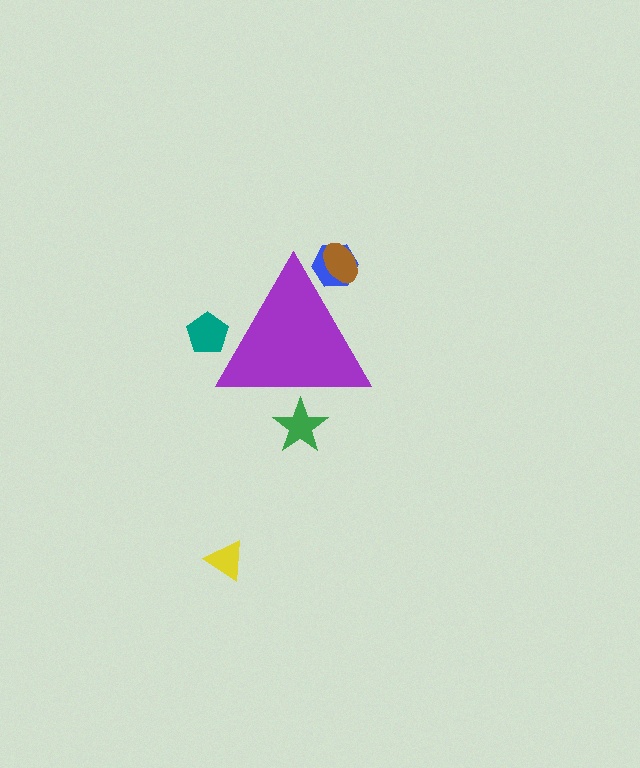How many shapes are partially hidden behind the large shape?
4 shapes are partially hidden.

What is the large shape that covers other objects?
A purple triangle.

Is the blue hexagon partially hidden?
Yes, the blue hexagon is partially hidden behind the purple triangle.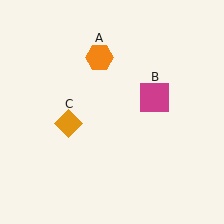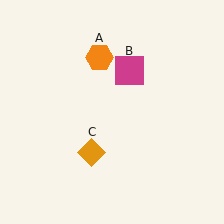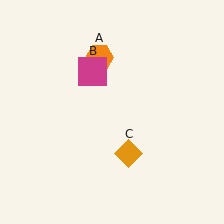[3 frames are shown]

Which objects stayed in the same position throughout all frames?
Orange hexagon (object A) remained stationary.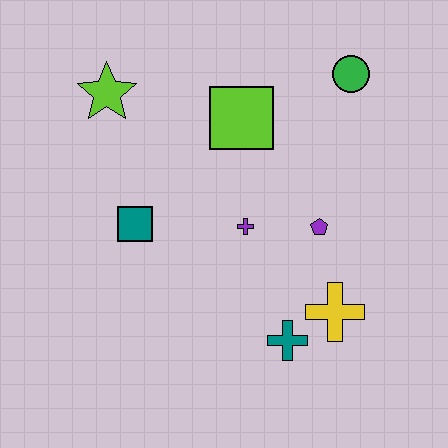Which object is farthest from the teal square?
The green circle is farthest from the teal square.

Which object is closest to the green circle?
The lime square is closest to the green circle.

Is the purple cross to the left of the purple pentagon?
Yes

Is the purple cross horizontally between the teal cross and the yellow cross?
No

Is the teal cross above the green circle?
No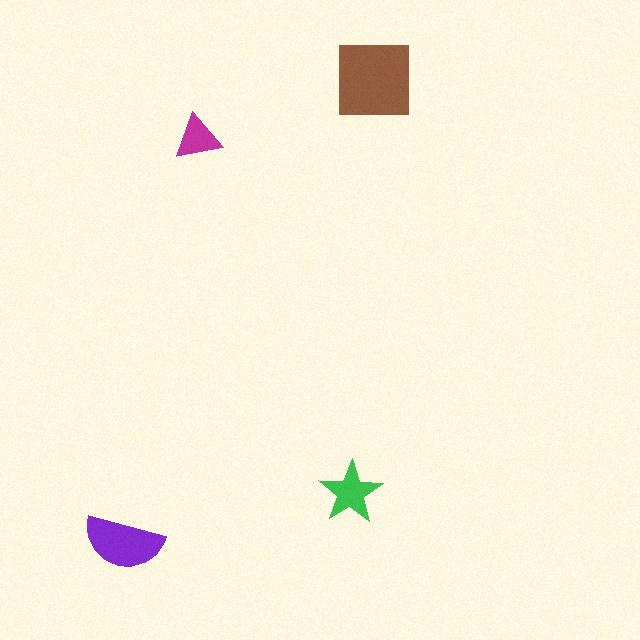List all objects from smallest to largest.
The magenta triangle, the green star, the purple semicircle, the brown square.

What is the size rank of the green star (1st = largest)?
3rd.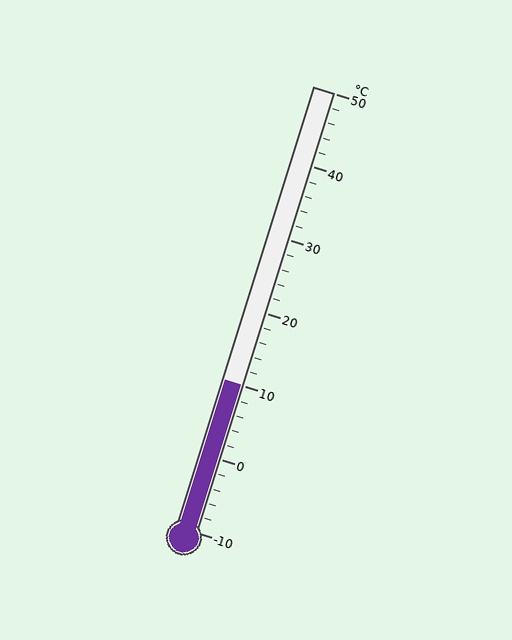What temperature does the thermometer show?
The thermometer shows approximately 10°C.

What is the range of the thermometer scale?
The thermometer scale ranges from -10°C to 50°C.